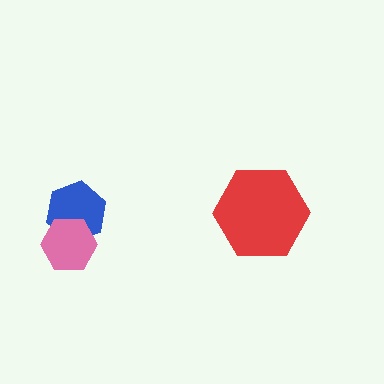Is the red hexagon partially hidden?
No, no other shape covers it.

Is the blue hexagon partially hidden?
Yes, it is partially covered by another shape.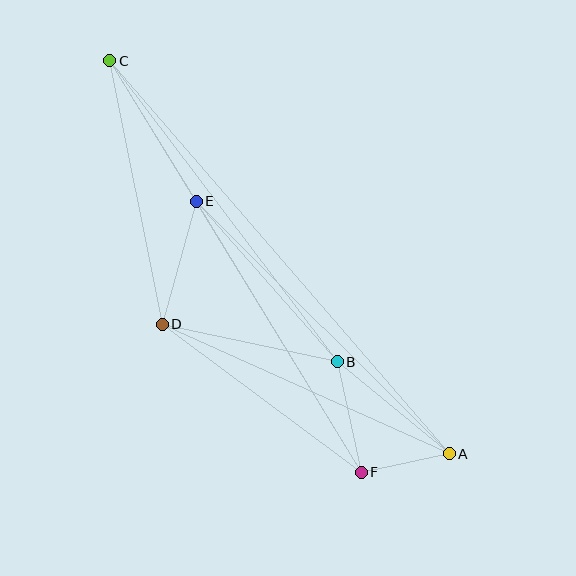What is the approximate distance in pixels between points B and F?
The distance between B and F is approximately 113 pixels.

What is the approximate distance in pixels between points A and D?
The distance between A and D is approximately 315 pixels.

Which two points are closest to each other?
Points A and F are closest to each other.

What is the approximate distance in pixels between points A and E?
The distance between A and E is approximately 358 pixels.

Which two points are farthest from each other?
Points A and C are farthest from each other.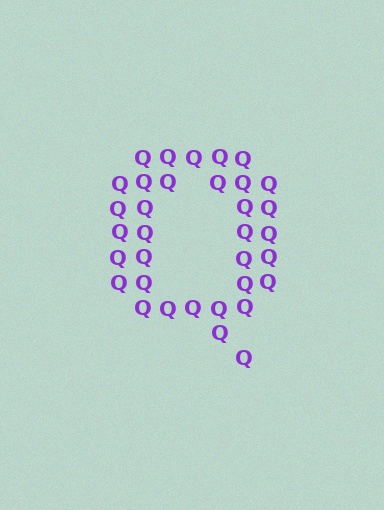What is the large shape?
The large shape is the letter Q.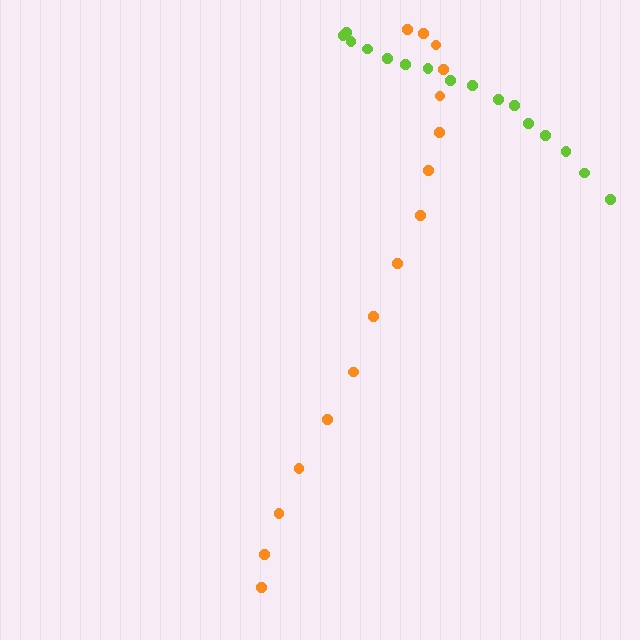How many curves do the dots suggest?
There are 2 distinct paths.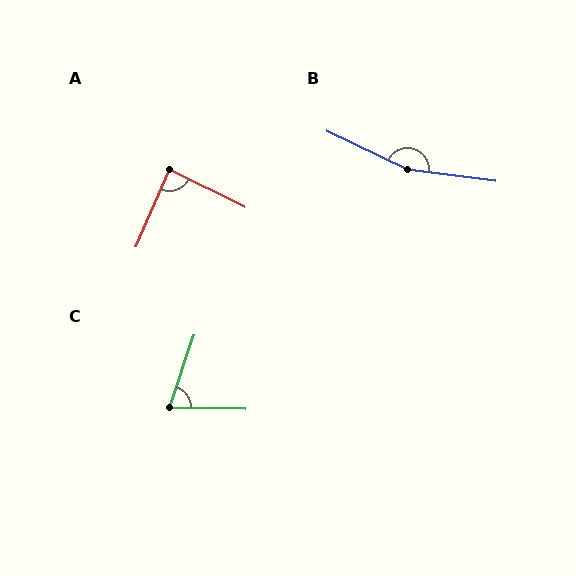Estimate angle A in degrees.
Approximately 87 degrees.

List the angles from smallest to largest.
C (73°), A (87°), B (162°).